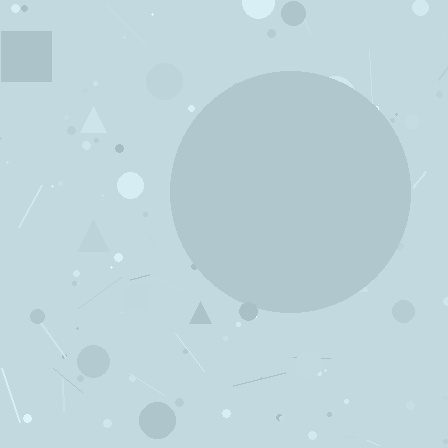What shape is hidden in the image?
A circle is hidden in the image.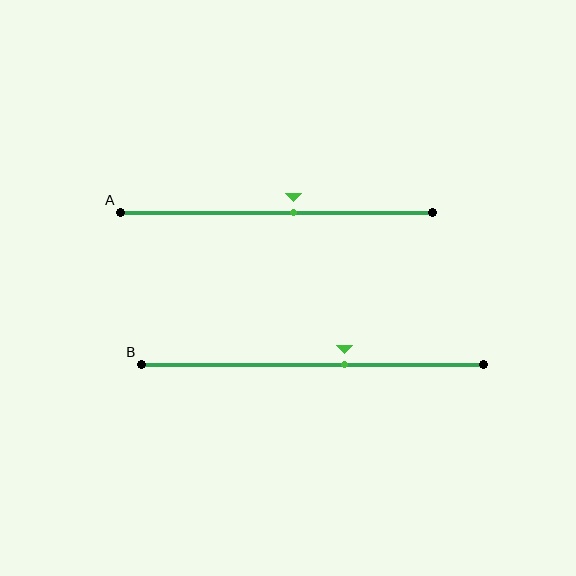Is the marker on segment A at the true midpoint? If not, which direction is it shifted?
No, the marker on segment A is shifted to the right by about 5% of the segment length.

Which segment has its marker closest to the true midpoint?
Segment A has its marker closest to the true midpoint.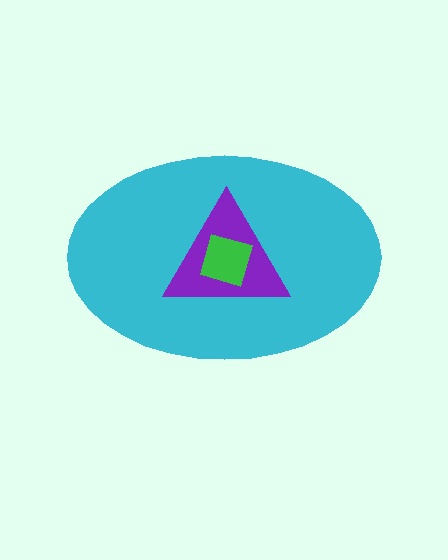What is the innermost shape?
The green square.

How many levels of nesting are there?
3.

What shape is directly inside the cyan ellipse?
The purple triangle.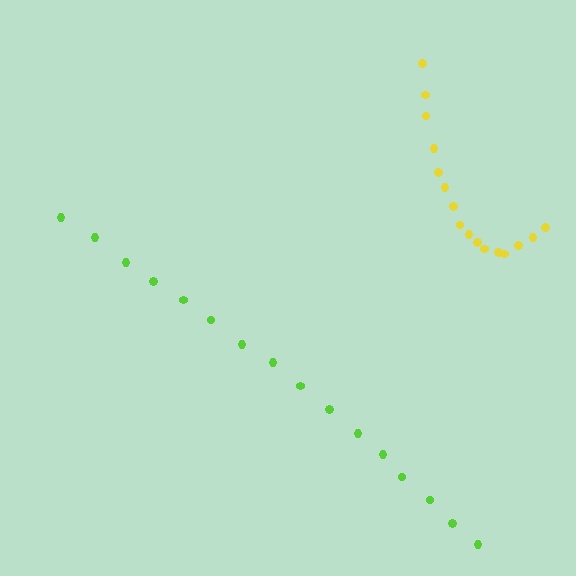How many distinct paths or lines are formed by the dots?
There are 2 distinct paths.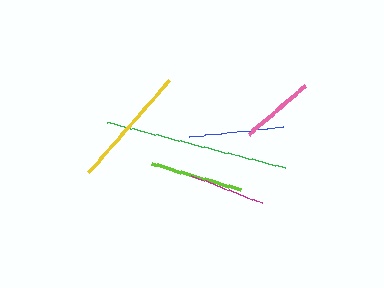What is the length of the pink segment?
The pink segment is approximately 74 pixels long.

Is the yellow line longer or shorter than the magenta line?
The yellow line is longer than the magenta line.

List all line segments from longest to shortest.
From longest to shortest: green, yellow, blue, lime, magenta, pink.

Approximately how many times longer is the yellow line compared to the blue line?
The yellow line is approximately 1.3 times the length of the blue line.